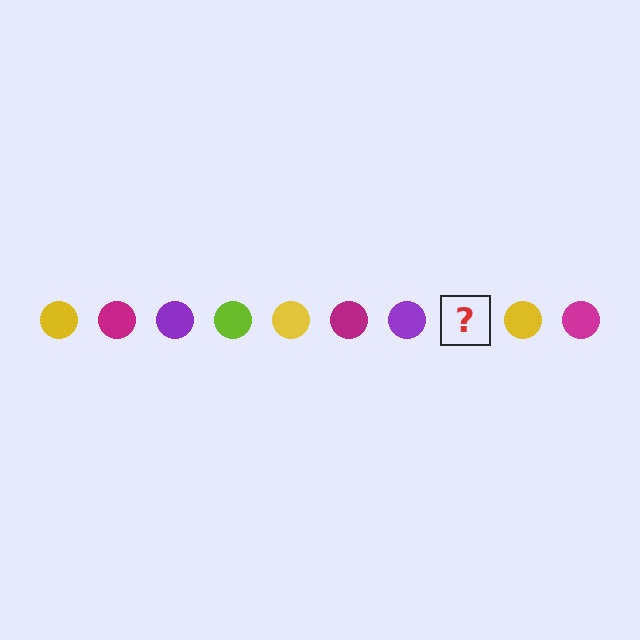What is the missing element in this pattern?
The missing element is a lime circle.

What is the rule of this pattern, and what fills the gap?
The rule is that the pattern cycles through yellow, magenta, purple, lime circles. The gap should be filled with a lime circle.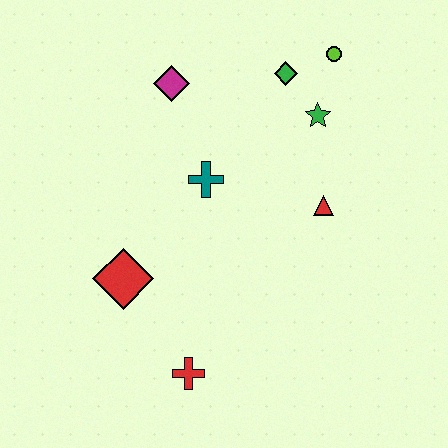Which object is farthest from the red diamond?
The lime circle is farthest from the red diamond.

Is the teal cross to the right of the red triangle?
No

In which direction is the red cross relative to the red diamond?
The red cross is below the red diamond.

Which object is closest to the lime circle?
The green diamond is closest to the lime circle.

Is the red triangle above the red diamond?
Yes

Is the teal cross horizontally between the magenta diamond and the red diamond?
No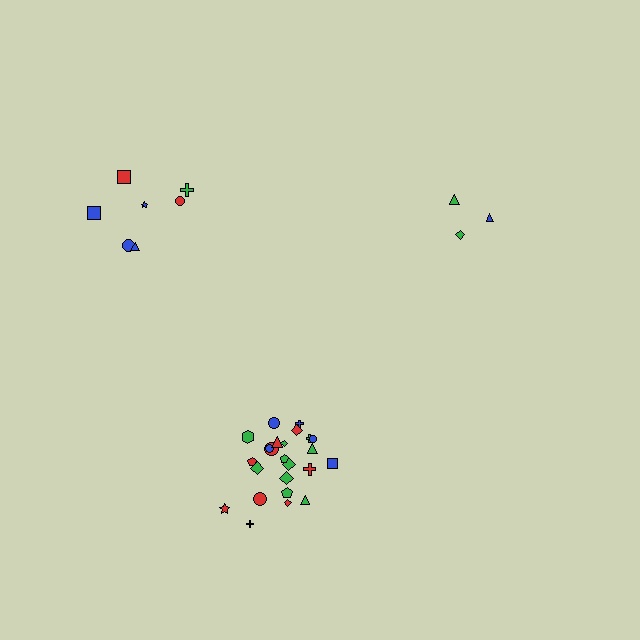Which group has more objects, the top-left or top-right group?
The top-left group.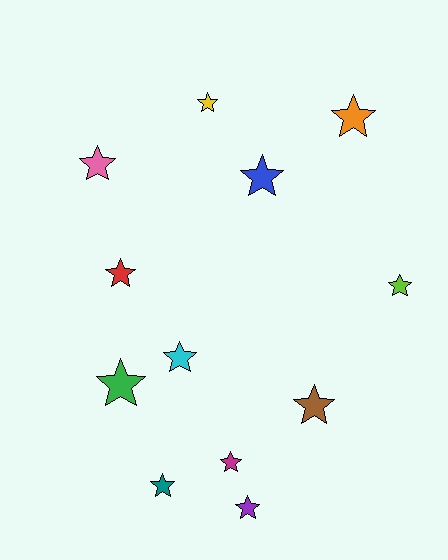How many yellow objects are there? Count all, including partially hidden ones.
There is 1 yellow object.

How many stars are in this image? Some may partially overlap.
There are 12 stars.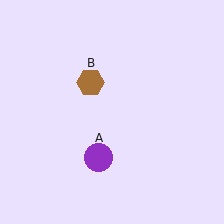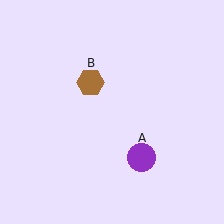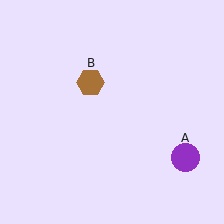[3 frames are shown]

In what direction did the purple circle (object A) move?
The purple circle (object A) moved right.